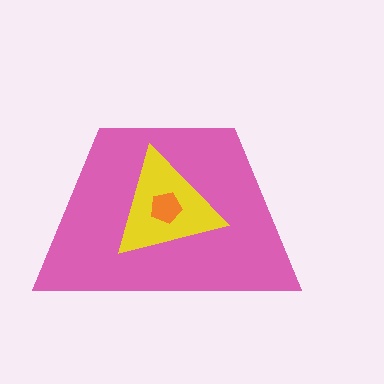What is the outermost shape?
The pink trapezoid.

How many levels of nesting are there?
3.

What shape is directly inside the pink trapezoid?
The yellow triangle.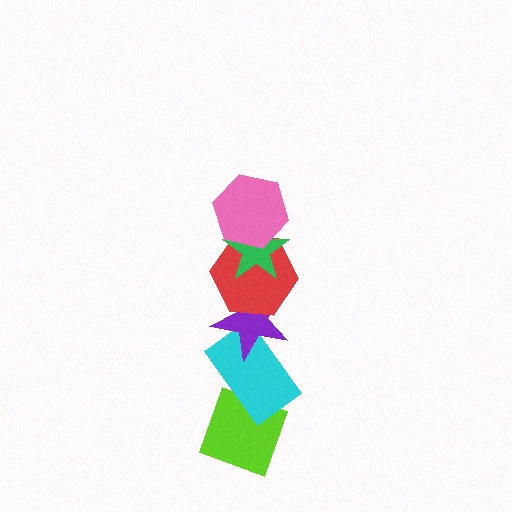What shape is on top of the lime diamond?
The cyan rectangle is on top of the lime diamond.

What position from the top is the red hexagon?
The red hexagon is 3rd from the top.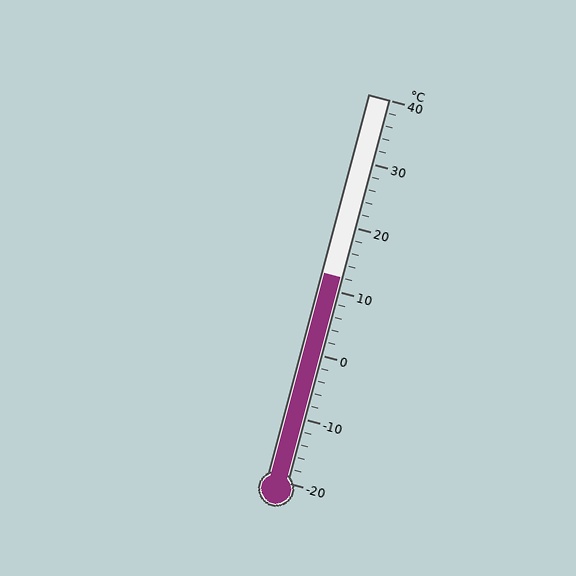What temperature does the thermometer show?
The thermometer shows approximately 12°C.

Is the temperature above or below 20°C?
The temperature is below 20°C.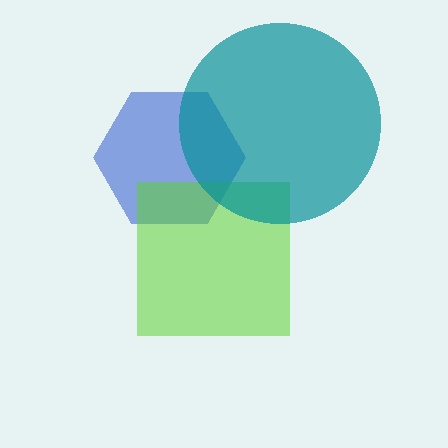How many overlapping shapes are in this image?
There are 3 overlapping shapes in the image.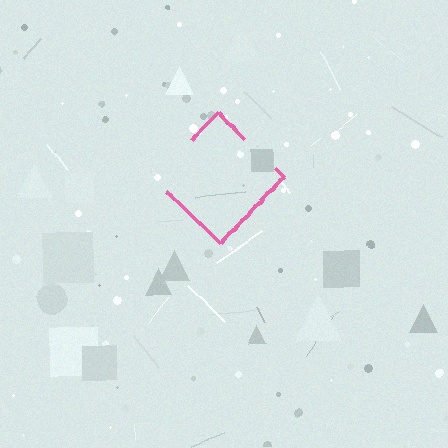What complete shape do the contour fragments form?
The contour fragments form a diamond.